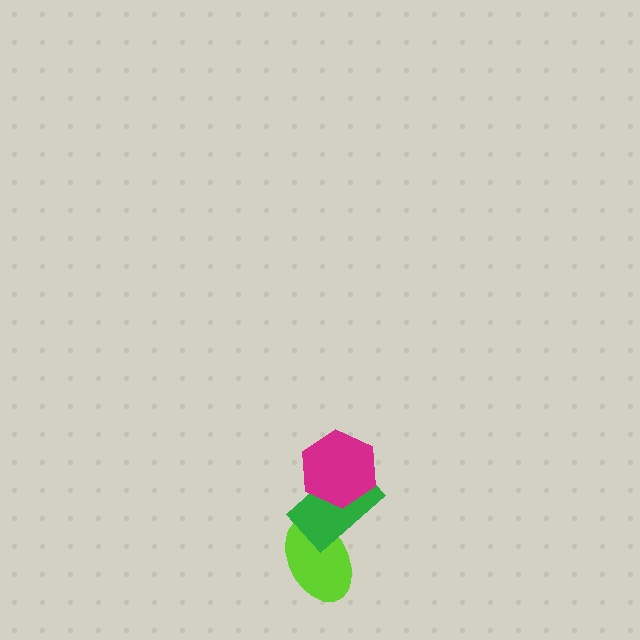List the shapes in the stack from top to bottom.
From top to bottom: the magenta hexagon, the green rectangle, the lime ellipse.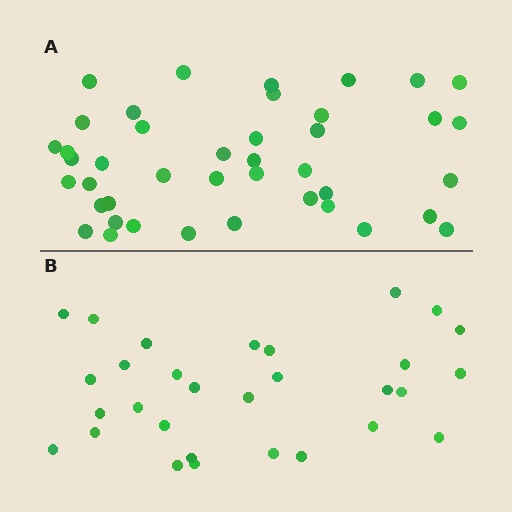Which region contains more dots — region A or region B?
Region A (the top region) has more dots.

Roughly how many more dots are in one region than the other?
Region A has roughly 12 or so more dots than region B.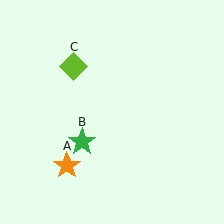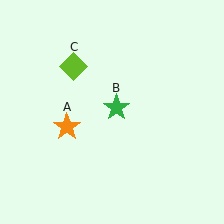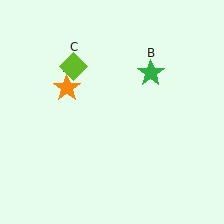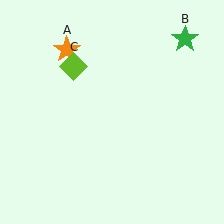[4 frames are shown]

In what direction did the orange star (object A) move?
The orange star (object A) moved up.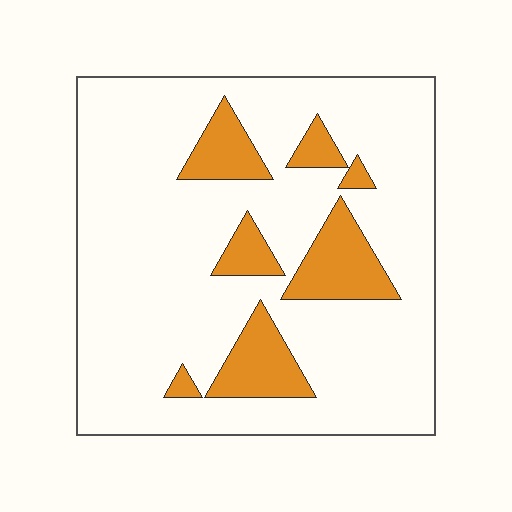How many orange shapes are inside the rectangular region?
7.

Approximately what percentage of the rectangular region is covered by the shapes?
Approximately 15%.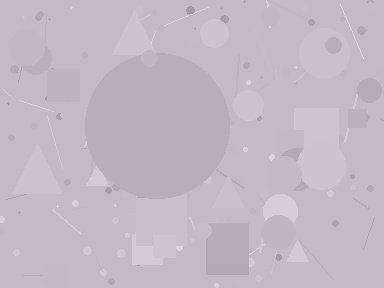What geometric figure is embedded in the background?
A circle is embedded in the background.